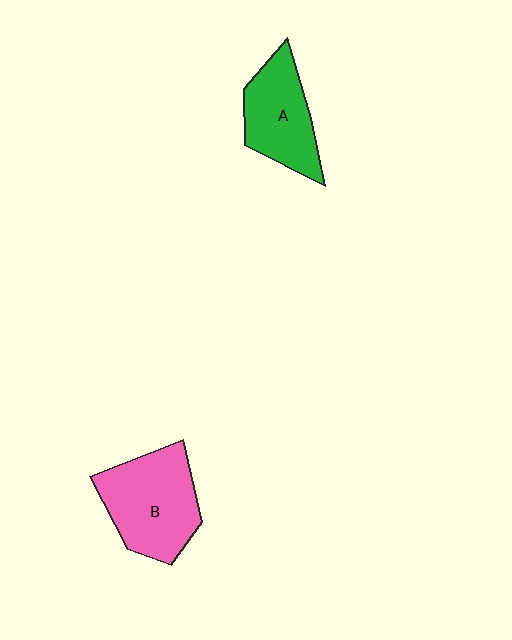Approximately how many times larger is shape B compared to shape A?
Approximately 1.3 times.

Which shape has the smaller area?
Shape A (green).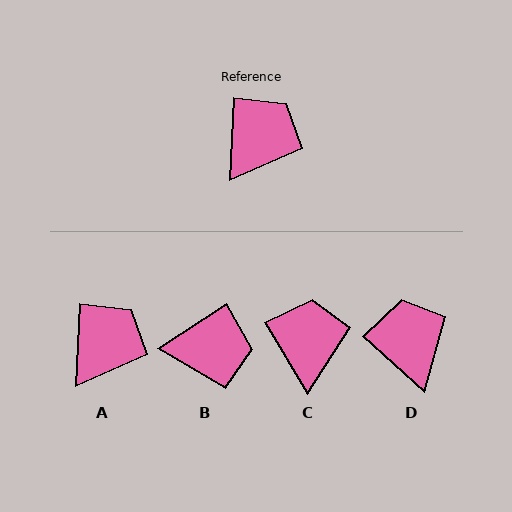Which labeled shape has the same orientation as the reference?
A.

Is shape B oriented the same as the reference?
No, it is off by about 54 degrees.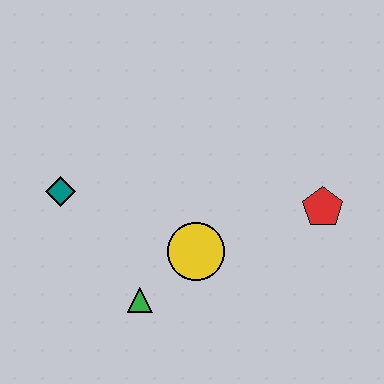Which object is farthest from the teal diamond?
The red pentagon is farthest from the teal diamond.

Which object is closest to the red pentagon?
The yellow circle is closest to the red pentagon.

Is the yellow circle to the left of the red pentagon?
Yes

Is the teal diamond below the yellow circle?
No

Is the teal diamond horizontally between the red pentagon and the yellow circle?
No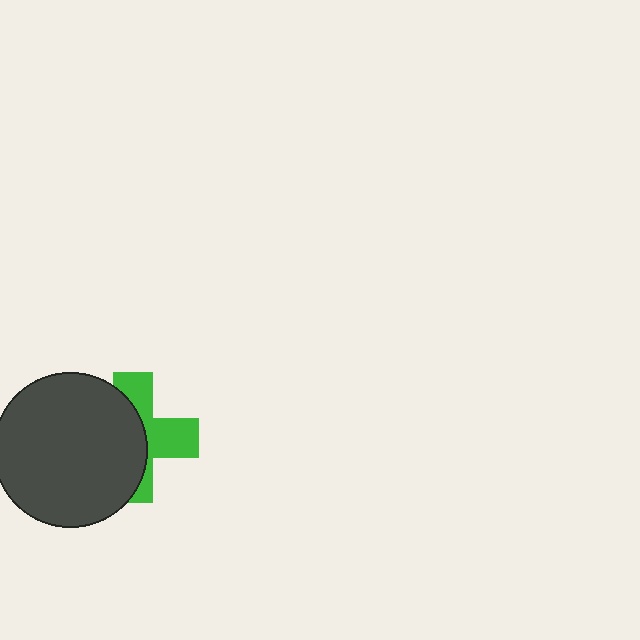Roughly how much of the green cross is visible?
About half of it is visible (roughly 45%).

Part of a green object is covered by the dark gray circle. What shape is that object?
It is a cross.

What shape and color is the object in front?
The object in front is a dark gray circle.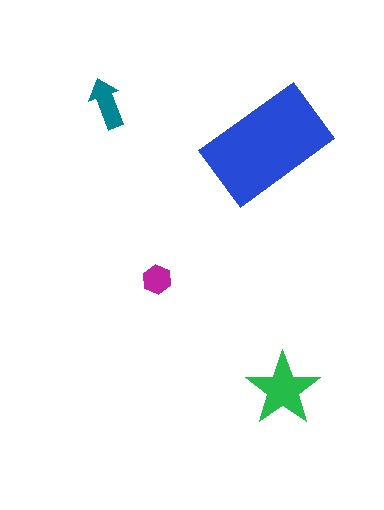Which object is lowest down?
The green star is bottommost.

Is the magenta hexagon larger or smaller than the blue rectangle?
Smaller.